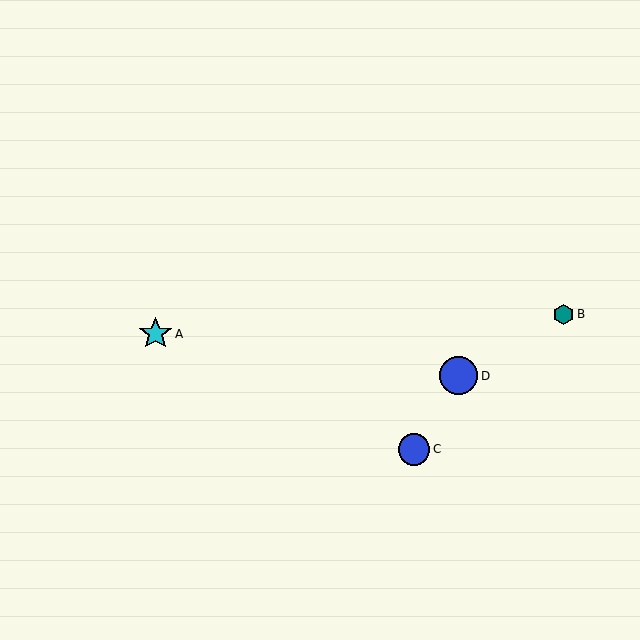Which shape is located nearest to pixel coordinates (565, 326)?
The teal hexagon (labeled B) at (563, 314) is nearest to that location.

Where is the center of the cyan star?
The center of the cyan star is at (156, 334).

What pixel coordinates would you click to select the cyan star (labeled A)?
Click at (156, 334) to select the cyan star A.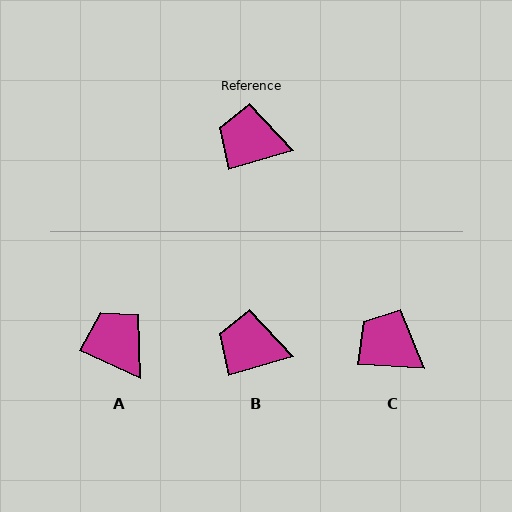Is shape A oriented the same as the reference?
No, it is off by about 41 degrees.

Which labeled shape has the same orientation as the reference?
B.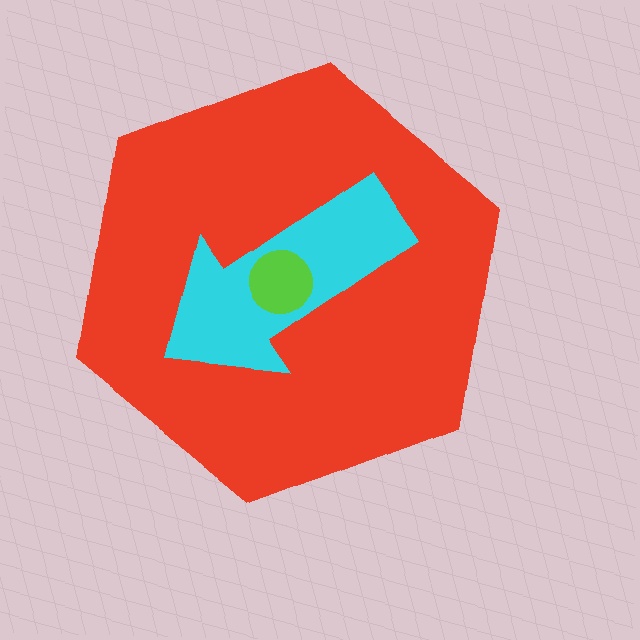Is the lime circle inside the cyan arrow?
Yes.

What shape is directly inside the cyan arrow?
The lime circle.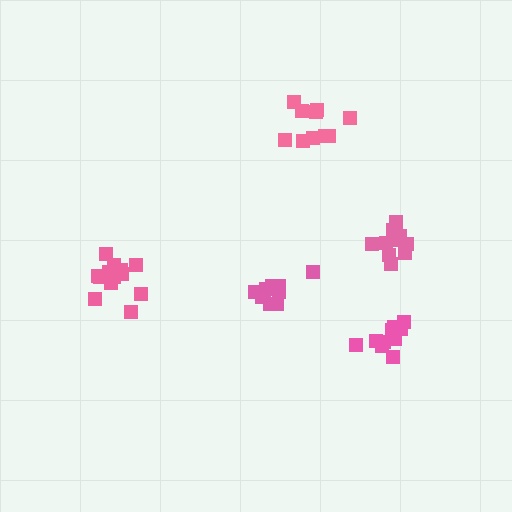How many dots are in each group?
Group 1: 13 dots, Group 2: 10 dots, Group 3: 11 dots, Group 4: 12 dots, Group 5: 11 dots (57 total).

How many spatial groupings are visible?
There are 5 spatial groupings.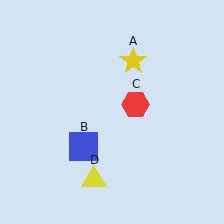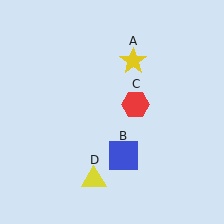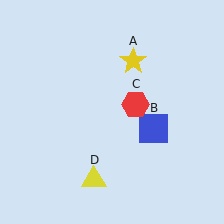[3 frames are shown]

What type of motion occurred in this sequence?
The blue square (object B) rotated counterclockwise around the center of the scene.